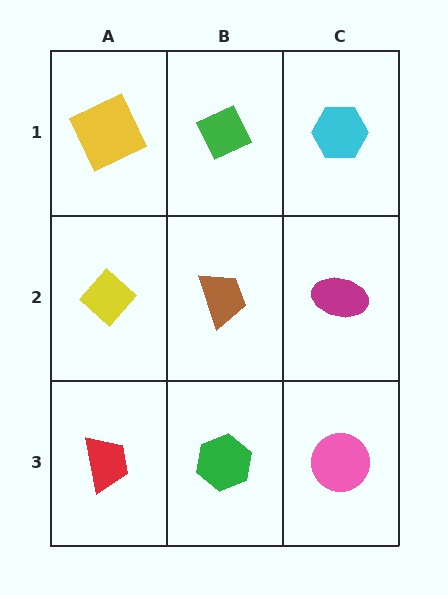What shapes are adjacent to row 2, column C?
A cyan hexagon (row 1, column C), a pink circle (row 3, column C), a brown trapezoid (row 2, column B).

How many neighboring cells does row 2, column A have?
3.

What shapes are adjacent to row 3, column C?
A magenta ellipse (row 2, column C), a green hexagon (row 3, column B).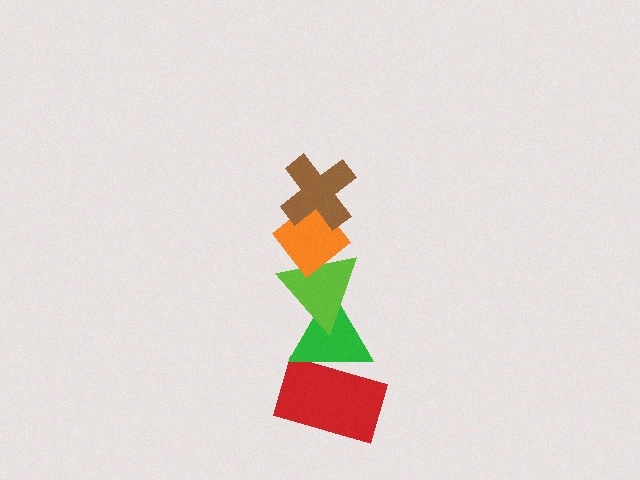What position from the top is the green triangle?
The green triangle is 4th from the top.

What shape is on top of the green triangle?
The lime triangle is on top of the green triangle.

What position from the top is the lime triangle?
The lime triangle is 3rd from the top.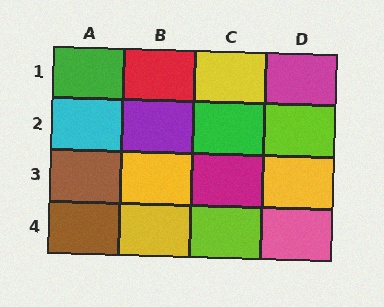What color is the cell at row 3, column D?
Yellow.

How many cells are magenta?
2 cells are magenta.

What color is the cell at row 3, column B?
Yellow.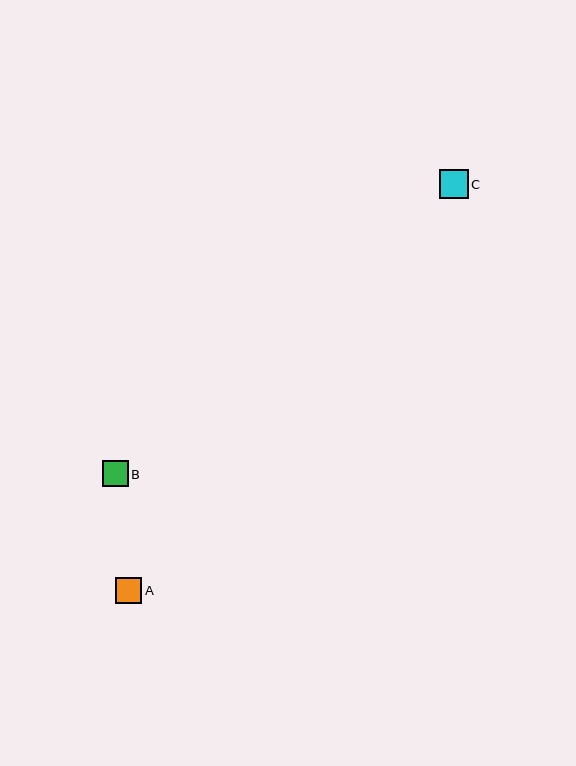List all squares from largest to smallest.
From largest to smallest: C, A, B.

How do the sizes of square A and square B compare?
Square A and square B are approximately the same size.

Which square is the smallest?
Square B is the smallest with a size of approximately 26 pixels.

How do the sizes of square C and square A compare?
Square C and square A are approximately the same size.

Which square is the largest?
Square C is the largest with a size of approximately 29 pixels.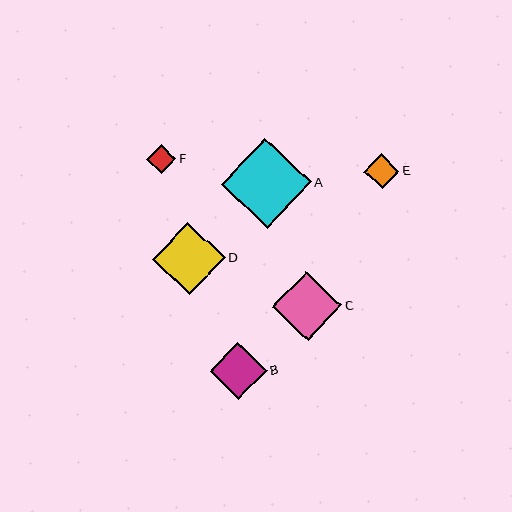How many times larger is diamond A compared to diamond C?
Diamond A is approximately 1.3 times the size of diamond C.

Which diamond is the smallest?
Diamond F is the smallest with a size of approximately 29 pixels.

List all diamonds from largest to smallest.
From largest to smallest: A, D, C, B, E, F.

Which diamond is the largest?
Diamond A is the largest with a size of approximately 90 pixels.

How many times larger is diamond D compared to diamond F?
Diamond D is approximately 2.5 times the size of diamond F.